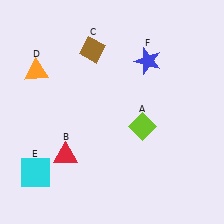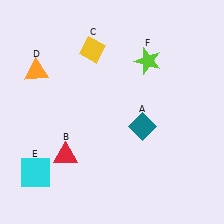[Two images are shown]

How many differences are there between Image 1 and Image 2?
There are 3 differences between the two images.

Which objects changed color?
A changed from lime to teal. C changed from brown to yellow. F changed from blue to lime.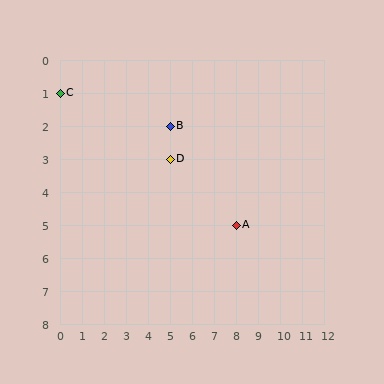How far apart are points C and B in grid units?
Points C and B are 5 columns and 1 row apart (about 5.1 grid units diagonally).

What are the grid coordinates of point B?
Point B is at grid coordinates (5, 2).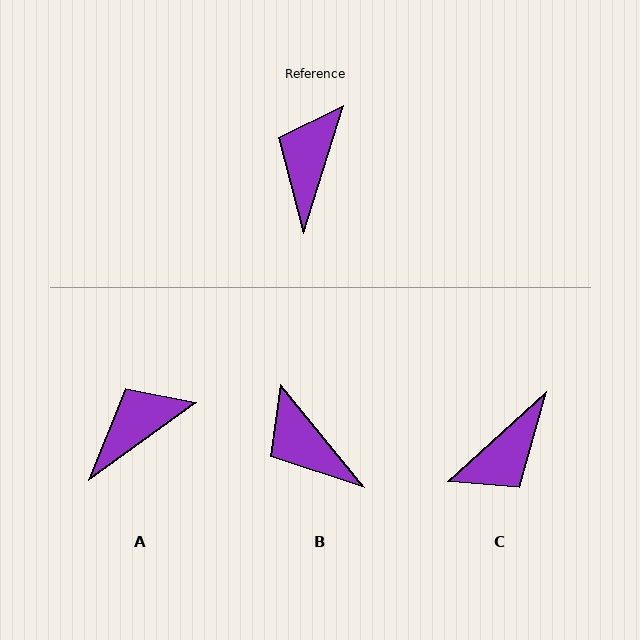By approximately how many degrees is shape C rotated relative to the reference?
Approximately 150 degrees counter-clockwise.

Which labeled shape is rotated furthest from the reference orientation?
C, about 150 degrees away.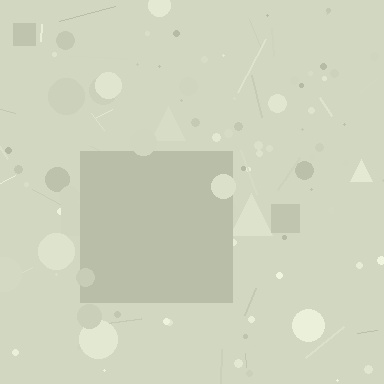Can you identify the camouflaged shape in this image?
The camouflaged shape is a square.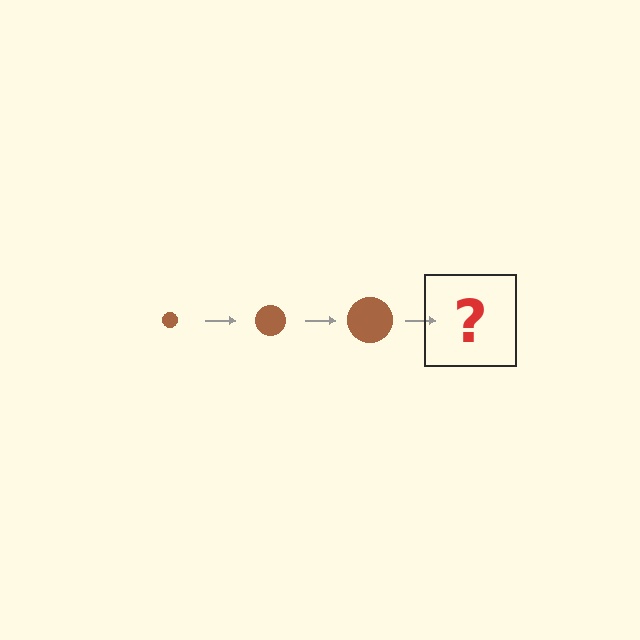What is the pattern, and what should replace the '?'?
The pattern is that the circle gets progressively larger each step. The '?' should be a brown circle, larger than the previous one.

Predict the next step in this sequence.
The next step is a brown circle, larger than the previous one.